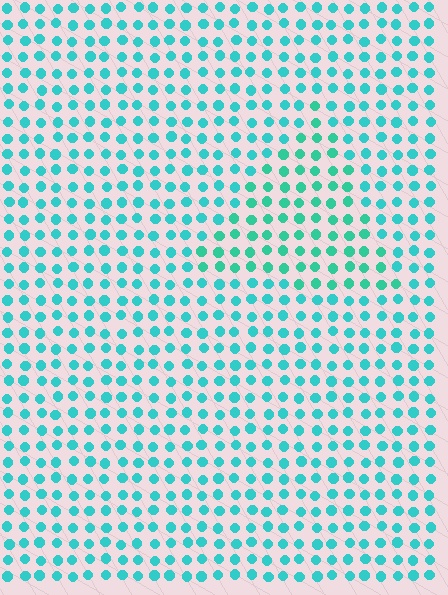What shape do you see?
I see a triangle.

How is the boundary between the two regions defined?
The boundary is defined purely by a slight shift in hue (about 18 degrees). Spacing, size, and orientation are identical on both sides.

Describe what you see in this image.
The image is filled with small cyan elements in a uniform arrangement. A triangle-shaped region is visible where the elements are tinted to a slightly different hue, forming a subtle color boundary.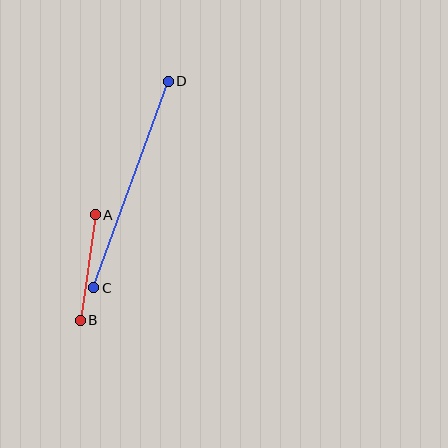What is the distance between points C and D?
The distance is approximately 220 pixels.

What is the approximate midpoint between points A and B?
The midpoint is at approximately (88, 267) pixels.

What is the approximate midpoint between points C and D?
The midpoint is at approximately (131, 184) pixels.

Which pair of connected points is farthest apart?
Points C and D are farthest apart.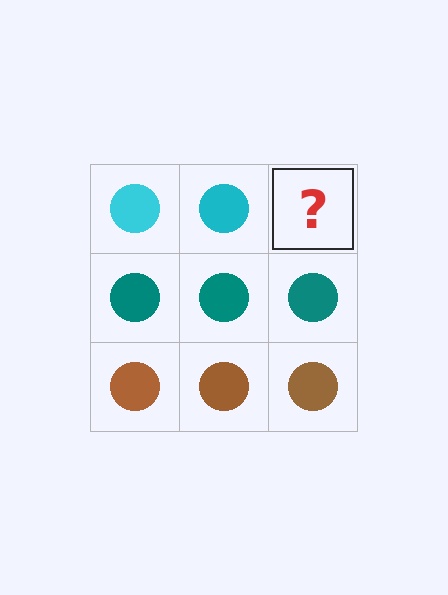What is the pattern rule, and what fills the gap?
The rule is that each row has a consistent color. The gap should be filled with a cyan circle.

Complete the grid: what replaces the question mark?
The question mark should be replaced with a cyan circle.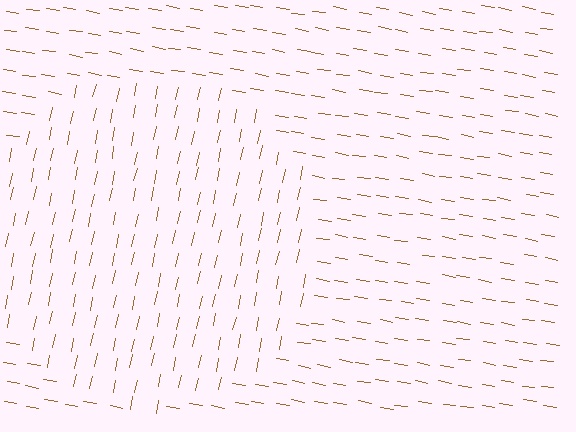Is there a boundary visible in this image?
Yes, there is a texture boundary formed by a change in line orientation.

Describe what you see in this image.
The image is filled with small brown line segments. A circle region in the image has lines oriented differently from the surrounding lines, creating a visible texture boundary.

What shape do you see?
I see a circle.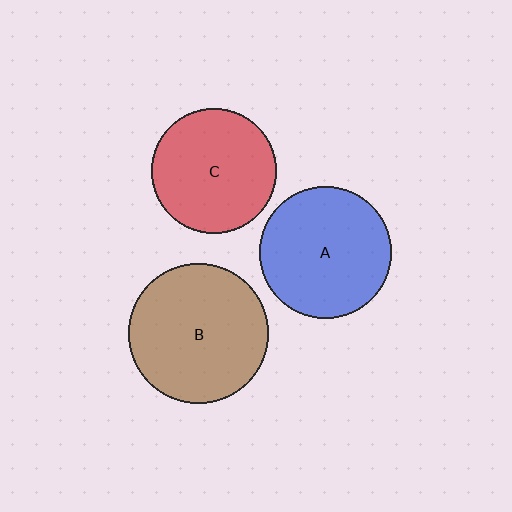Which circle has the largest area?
Circle B (brown).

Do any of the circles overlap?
No, none of the circles overlap.